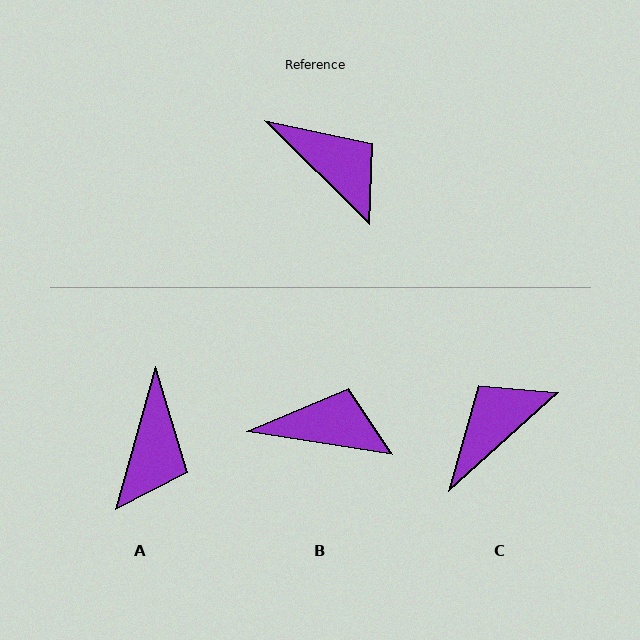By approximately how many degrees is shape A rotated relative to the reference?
Approximately 61 degrees clockwise.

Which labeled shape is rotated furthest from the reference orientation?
C, about 87 degrees away.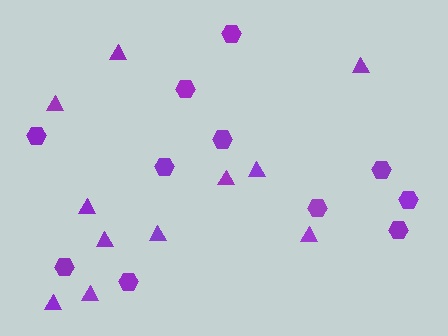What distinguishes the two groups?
There are 2 groups: one group of triangles (11) and one group of hexagons (11).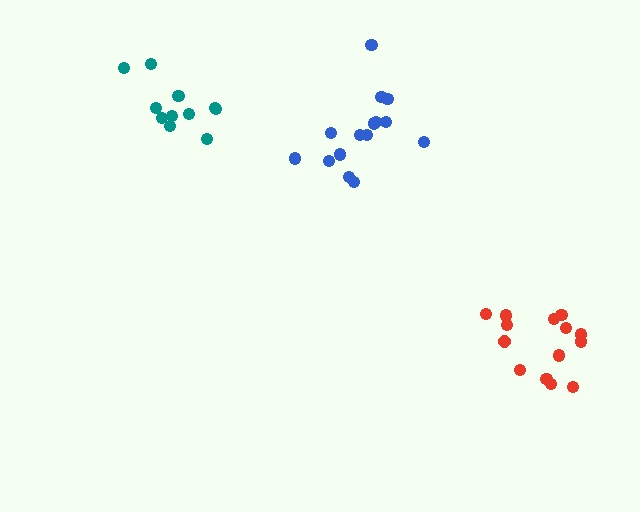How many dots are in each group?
Group 1: 11 dots, Group 2: 15 dots, Group 3: 14 dots (40 total).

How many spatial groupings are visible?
There are 3 spatial groupings.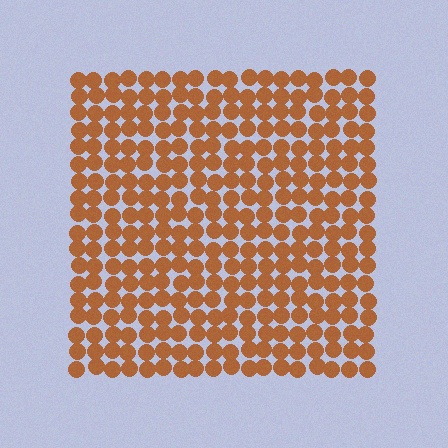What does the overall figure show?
The overall figure shows a square.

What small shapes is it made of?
It is made of small circles.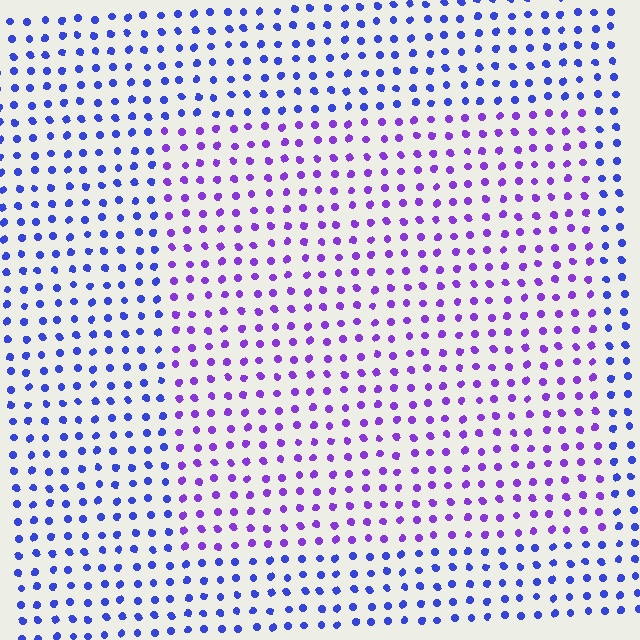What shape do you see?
I see a rectangle.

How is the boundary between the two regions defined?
The boundary is defined purely by a slight shift in hue (about 36 degrees). Spacing, size, and orientation are identical on both sides.